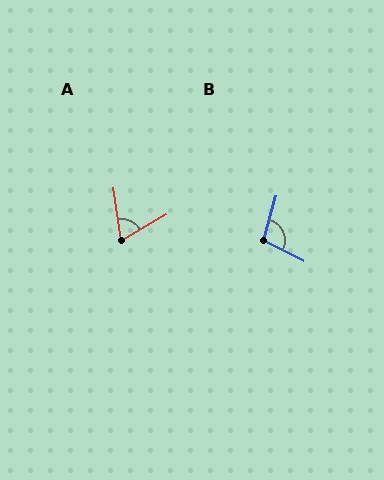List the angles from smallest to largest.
A (69°), B (102°).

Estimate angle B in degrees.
Approximately 102 degrees.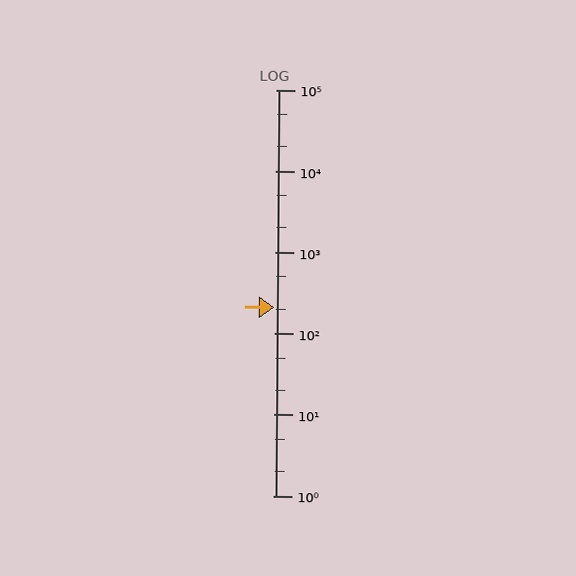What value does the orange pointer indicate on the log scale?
The pointer indicates approximately 210.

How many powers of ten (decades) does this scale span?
The scale spans 5 decades, from 1 to 100000.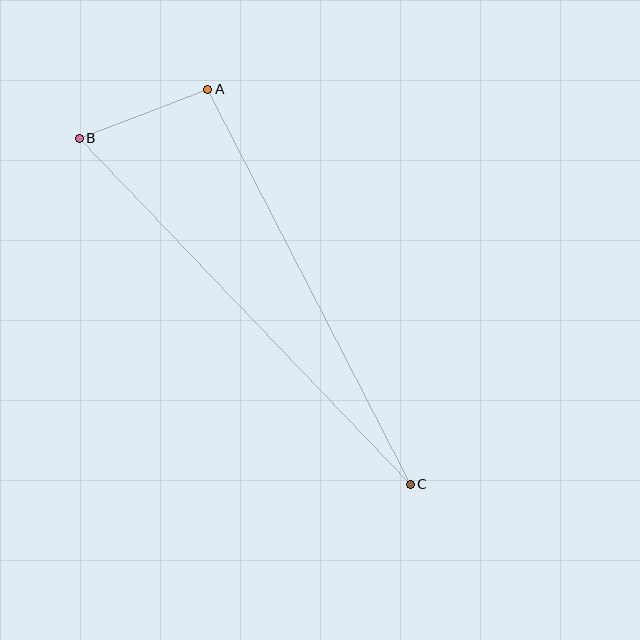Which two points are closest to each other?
Points A and B are closest to each other.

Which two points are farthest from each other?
Points B and C are farthest from each other.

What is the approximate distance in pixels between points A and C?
The distance between A and C is approximately 444 pixels.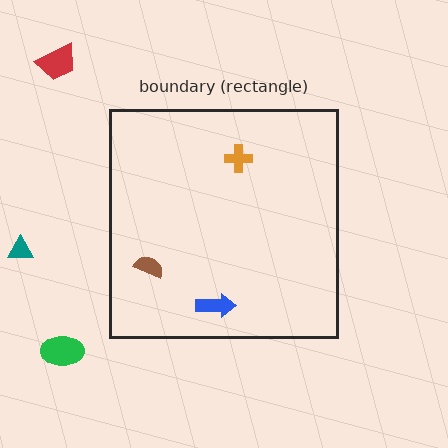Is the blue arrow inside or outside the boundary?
Inside.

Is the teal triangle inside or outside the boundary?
Outside.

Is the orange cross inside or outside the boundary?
Inside.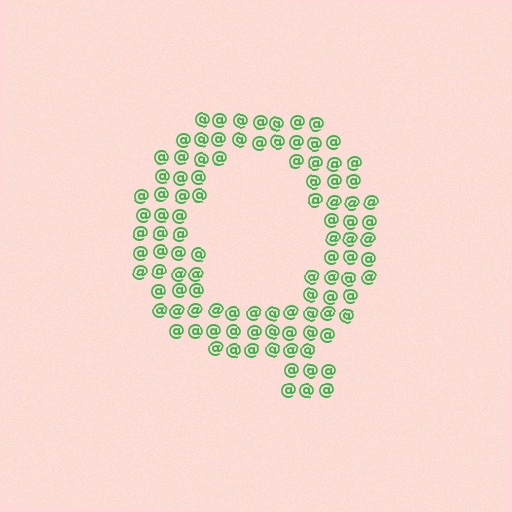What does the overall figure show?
The overall figure shows the letter Q.